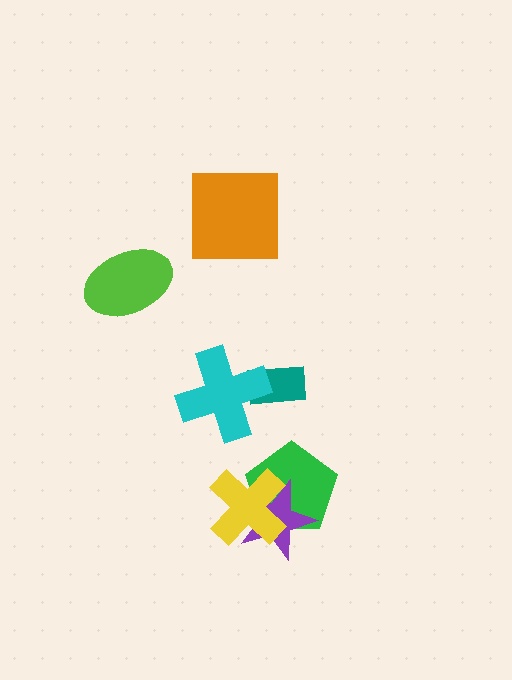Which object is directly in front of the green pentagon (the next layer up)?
The purple star is directly in front of the green pentagon.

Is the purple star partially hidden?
Yes, it is partially covered by another shape.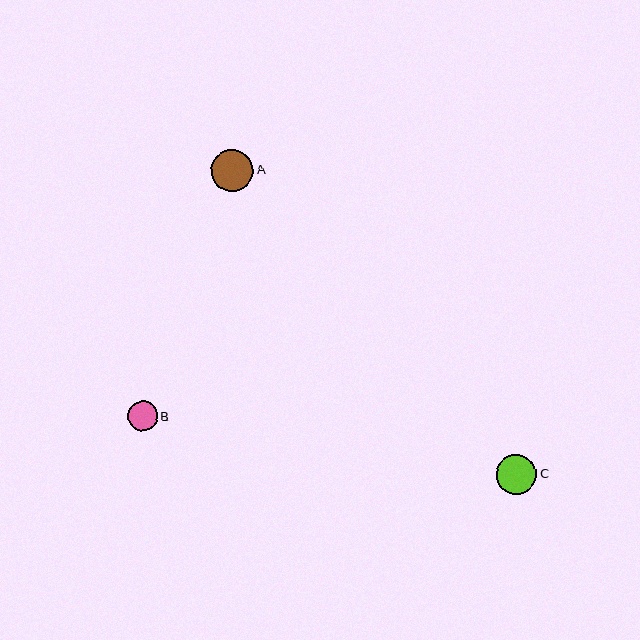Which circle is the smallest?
Circle B is the smallest with a size of approximately 30 pixels.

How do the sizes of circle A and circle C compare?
Circle A and circle C are approximately the same size.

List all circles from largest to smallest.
From largest to smallest: A, C, B.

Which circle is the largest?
Circle A is the largest with a size of approximately 42 pixels.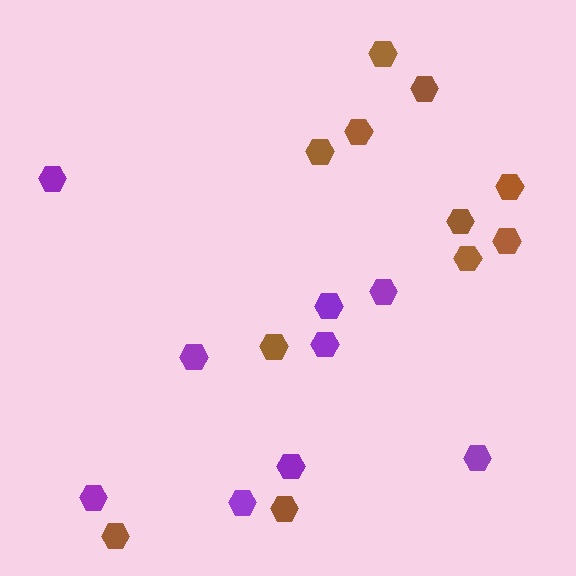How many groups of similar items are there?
There are 2 groups: one group of brown hexagons (11) and one group of purple hexagons (9).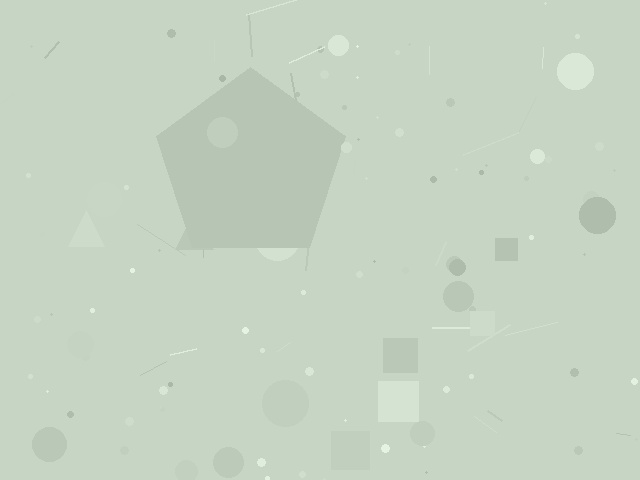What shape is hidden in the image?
A pentagon is hidden in the image.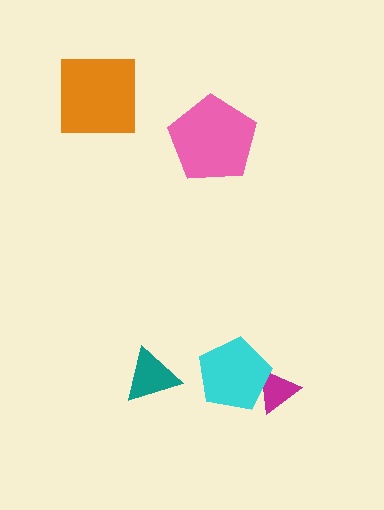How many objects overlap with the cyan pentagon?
1 object overlaps with the cyan pentagon.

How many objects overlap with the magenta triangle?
1 object overlaps with the magenta triangle.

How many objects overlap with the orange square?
0 objects overlap with the orange square.